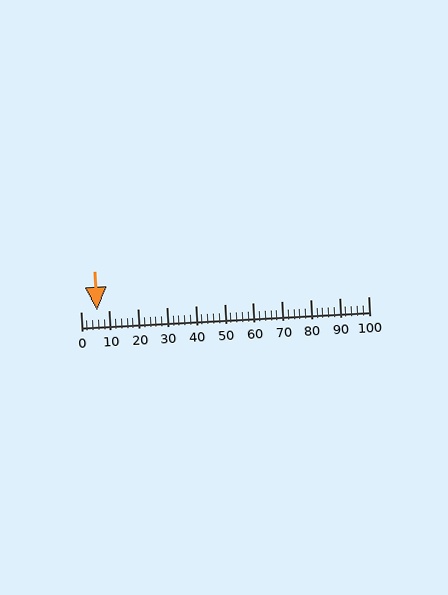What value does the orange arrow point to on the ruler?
The orange arrow points to approximately 6.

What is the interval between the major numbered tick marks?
The major tick marks are spaced 10 units apart.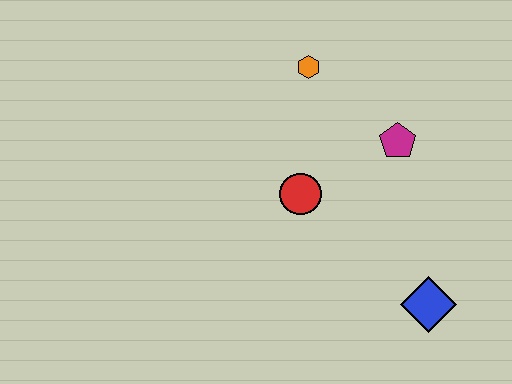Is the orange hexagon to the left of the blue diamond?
Yes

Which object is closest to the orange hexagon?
The magenta pentagon is closest to the orange hexagon.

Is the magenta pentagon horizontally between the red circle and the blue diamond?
Yes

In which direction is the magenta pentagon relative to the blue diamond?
The magenta pentagon is above the blue diamond.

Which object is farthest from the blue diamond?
The orange hexagon is farthest from the blue diamond.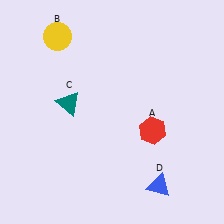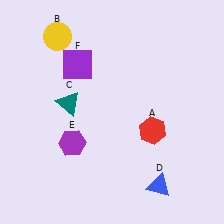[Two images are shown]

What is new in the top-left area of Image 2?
A purple square (F) was added in the top-left area of Image 2.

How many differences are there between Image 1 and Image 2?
There are 2 differences between the two images.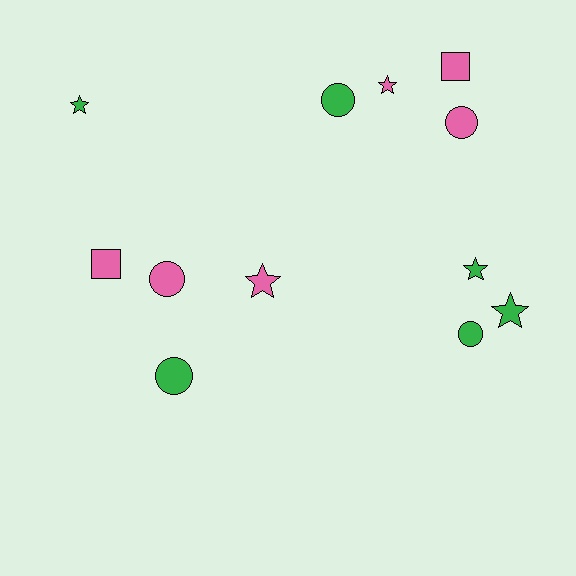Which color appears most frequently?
Green, with 6 objects.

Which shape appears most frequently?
Star, with 5 objects.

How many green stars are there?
There are 3 green stars.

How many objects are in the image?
There are 12 objects.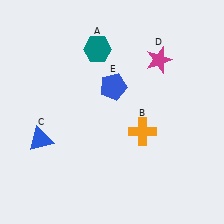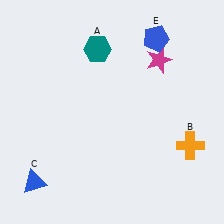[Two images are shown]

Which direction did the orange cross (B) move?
The orange cross (B) moved right.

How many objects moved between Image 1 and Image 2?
3 objects moved between the two images.